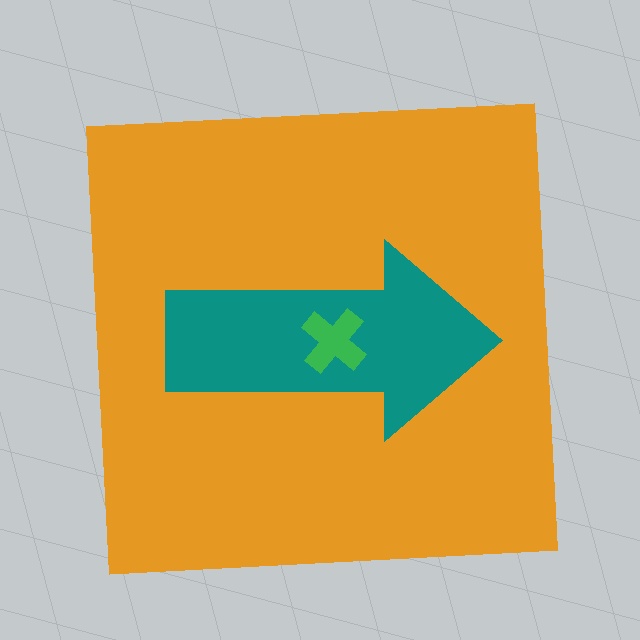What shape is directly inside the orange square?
The teal arrow.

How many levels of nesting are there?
3.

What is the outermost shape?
The orange square.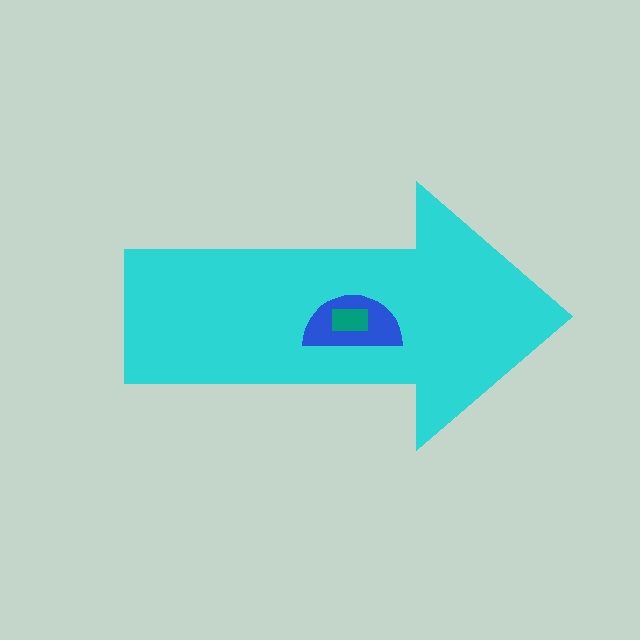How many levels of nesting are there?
3.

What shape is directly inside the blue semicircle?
The teal rectangle.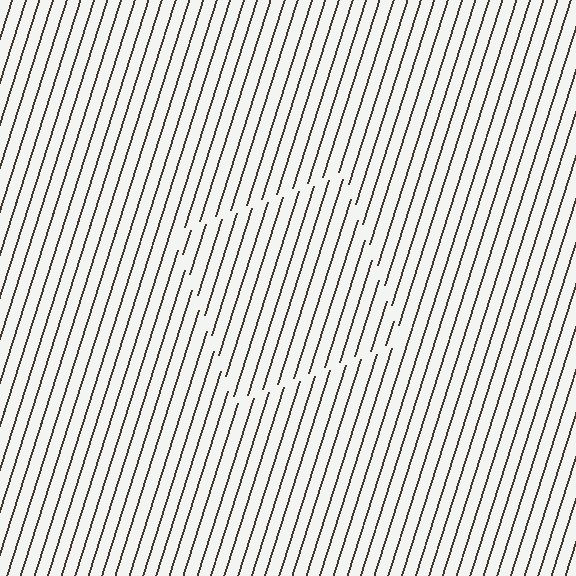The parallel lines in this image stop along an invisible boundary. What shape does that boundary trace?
An illusory square. The interior of the shape contains the same grating, shifted by half a period — the contour is defined by the phase discontinuity where line-ends from the inner and outer gratings abut.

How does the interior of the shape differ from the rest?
The interior of the shape contains the same grating, shifted by half a period — the contour is defined by the phase discontinuity where line-ends from the inner and outer gratings abut.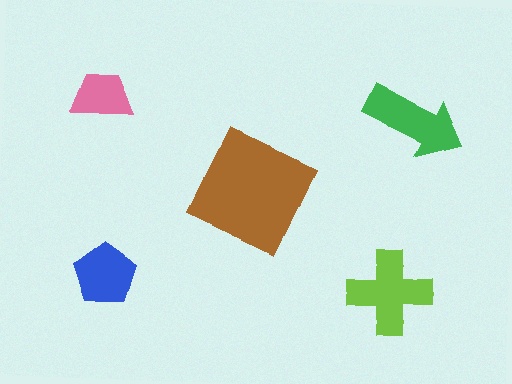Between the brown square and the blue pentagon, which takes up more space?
The brown square.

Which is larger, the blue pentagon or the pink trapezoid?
The blue pentagon.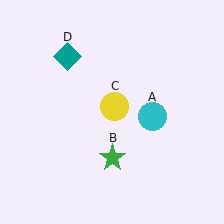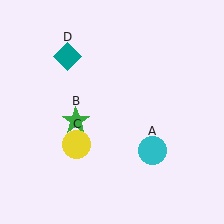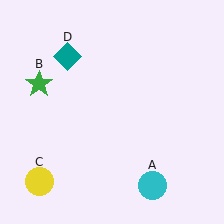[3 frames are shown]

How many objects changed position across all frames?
3 objects changed position: cyan circle (object A), green star (object B), yellow circle (object C).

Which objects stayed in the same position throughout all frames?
Teal diamond (object D) remained stationary.